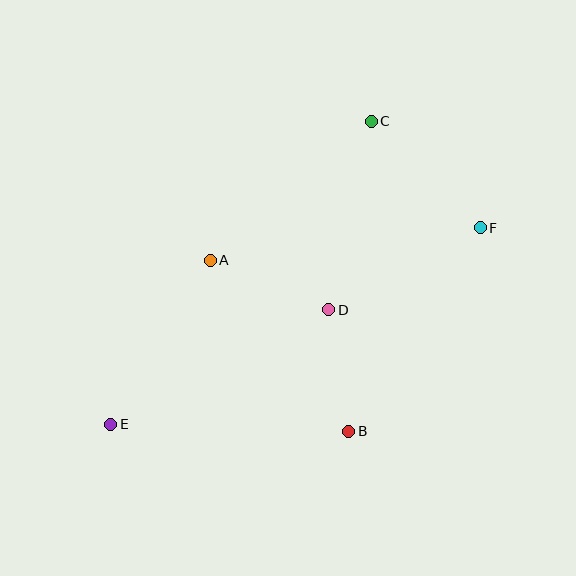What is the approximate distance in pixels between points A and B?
The distance between A and B is approximately 220 pixels.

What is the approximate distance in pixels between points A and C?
The distance between A and C is approximately 213 pixels.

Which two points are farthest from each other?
Points E and F are farthest from each other.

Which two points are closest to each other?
Points B and D are closest to each other.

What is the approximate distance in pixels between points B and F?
The distance between B and F is approximately 242 pixels.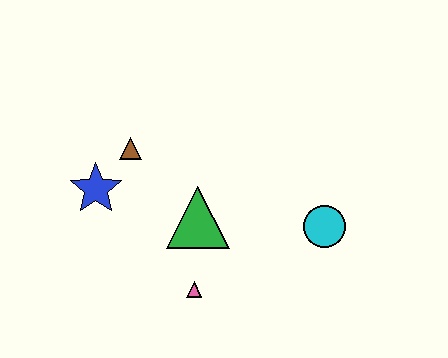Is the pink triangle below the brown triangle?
Yes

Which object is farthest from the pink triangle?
The brown triangle is farthest from the pink triangle.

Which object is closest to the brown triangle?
The blue star is closest to the brown triangle.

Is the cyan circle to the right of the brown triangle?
Yes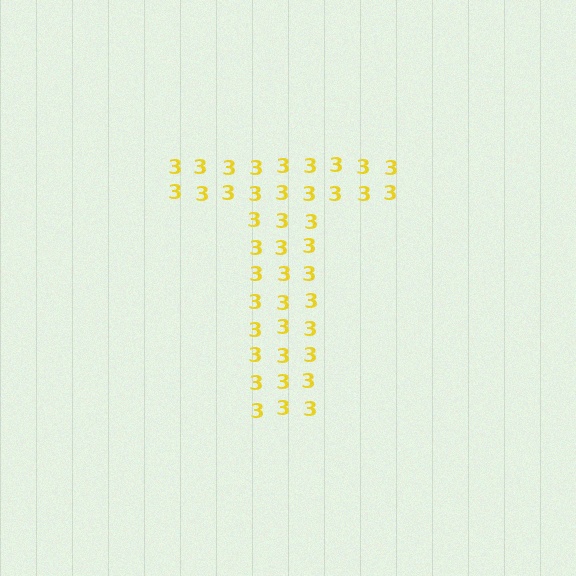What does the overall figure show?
The overall figure shows the letter T.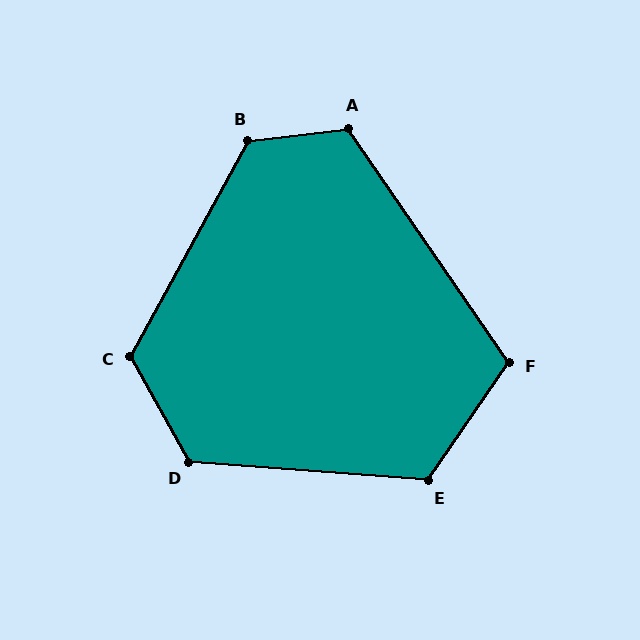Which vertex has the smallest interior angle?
F, at approximately 111 degrees.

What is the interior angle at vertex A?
Approximately 118 degrees (obtuse).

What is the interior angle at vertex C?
Approximately 122 degrees (obtuse).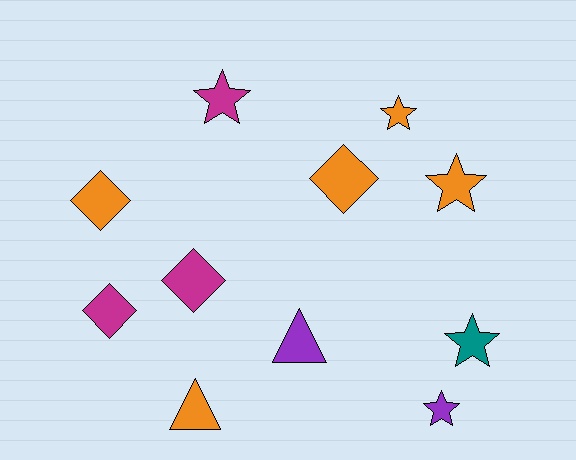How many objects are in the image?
There are 11 objects.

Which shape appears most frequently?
Star, with 5 objects.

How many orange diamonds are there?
There are 2 orange diamonds.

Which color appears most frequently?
Orange, with 5 objects.